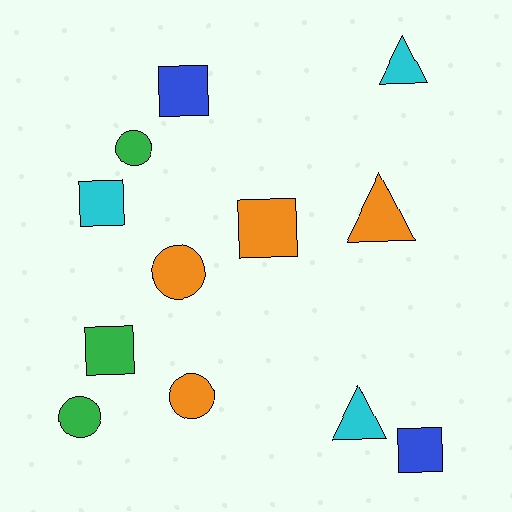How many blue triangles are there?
There are no blue triangles.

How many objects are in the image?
There are 12 objects.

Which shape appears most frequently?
Square, with 5 objects.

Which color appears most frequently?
Orange, with 4 objects.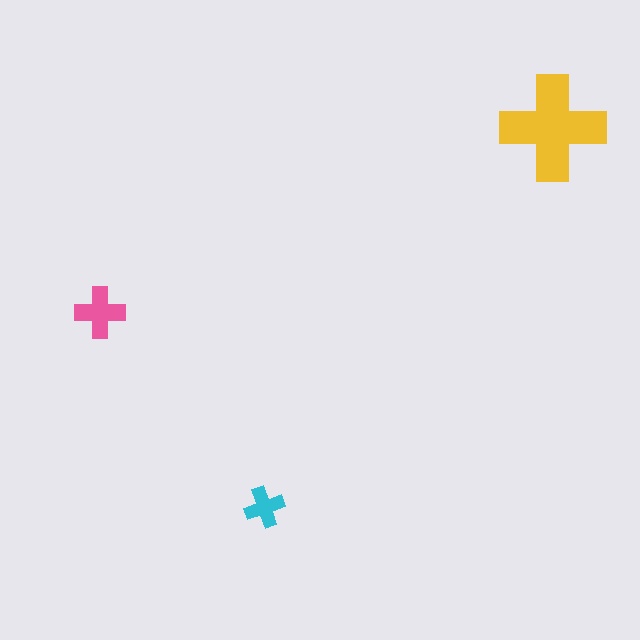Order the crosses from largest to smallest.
the yellow one, the pink one, the cyan one.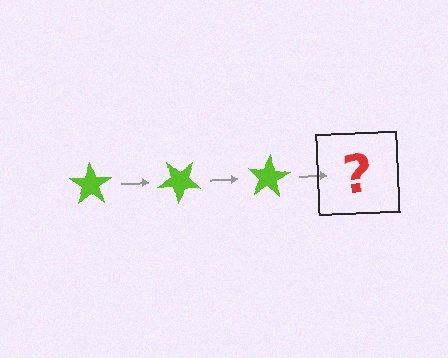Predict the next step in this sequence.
The next step is a lime star rotated 120 degrees.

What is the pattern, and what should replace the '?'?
The pattern is that the star rotates 40 degrees each step. The '?' should be a lime star rotated 120 degrees.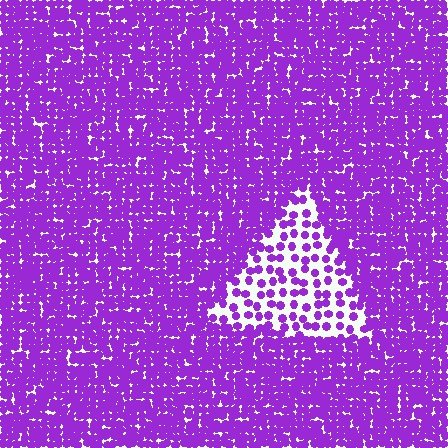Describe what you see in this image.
The image contains small purple elements arranged at two different densities. A triangle-shaped region is visible where the elements are less densely packed than the surrounding area.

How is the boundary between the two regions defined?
The boundary is defined by a change in element density (approximately 2.8x ratio). All elements are the same color, size, and shape.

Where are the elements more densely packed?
The elements are more densely packed outside the triangle boundary.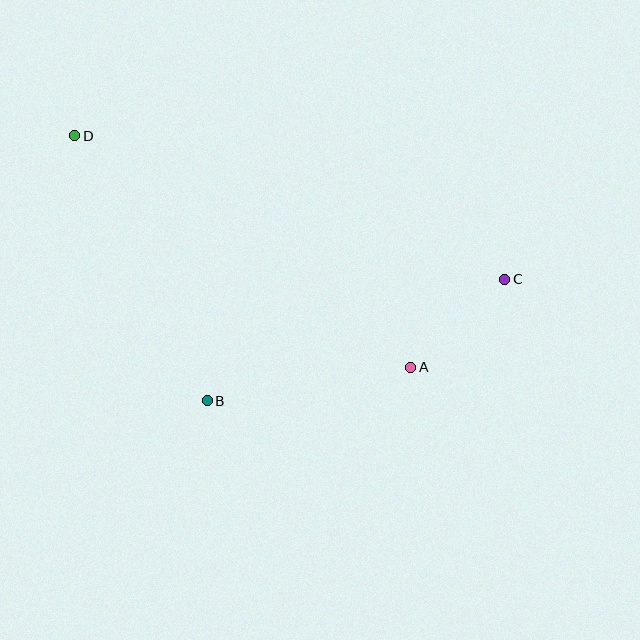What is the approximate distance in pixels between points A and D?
The distance between A and D is approximately 408 pixels.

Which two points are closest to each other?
Points A and C are closest to each other.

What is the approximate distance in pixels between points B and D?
The distance between B and D is approximately 296 pixels.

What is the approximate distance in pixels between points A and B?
The distance between A and B is approximately 206 pixels.